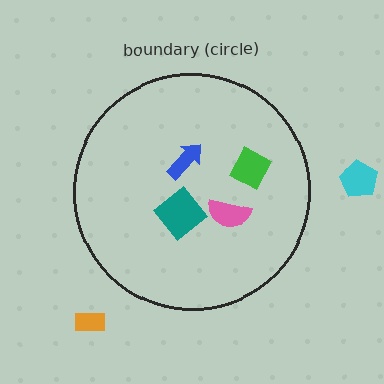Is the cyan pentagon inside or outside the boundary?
Outside.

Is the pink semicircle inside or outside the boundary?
Inside.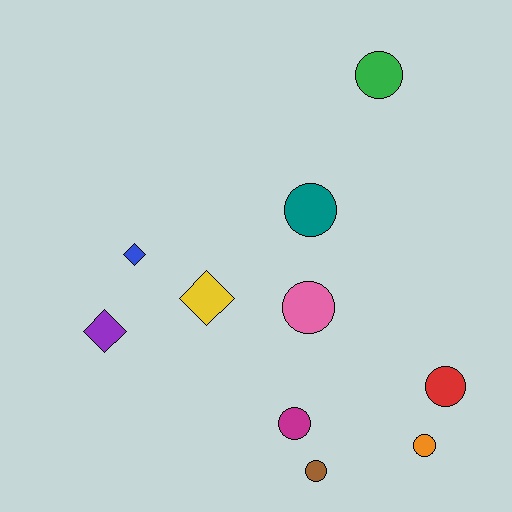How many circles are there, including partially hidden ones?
There are 7 circles.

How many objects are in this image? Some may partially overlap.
There are 10 objects.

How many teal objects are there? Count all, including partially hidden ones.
There is 1 teal object.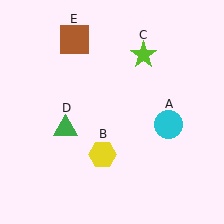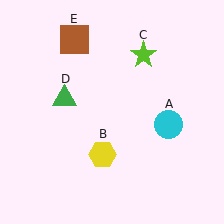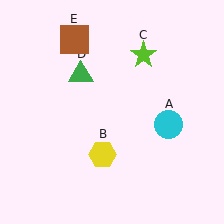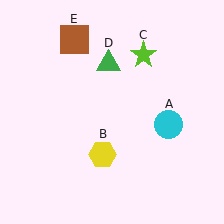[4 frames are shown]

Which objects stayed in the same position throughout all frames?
Cyan circle (object A) and yellow hexagon (object B) and lime star (object C) and brown square (object E) remained stationary.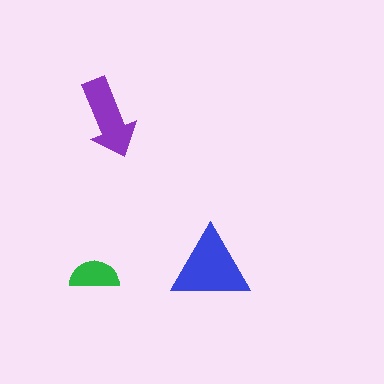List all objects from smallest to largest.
The green semicircle, the purple arrow, the blue triangle.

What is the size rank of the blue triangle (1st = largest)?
1st.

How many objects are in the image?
There are 3 objects in the image.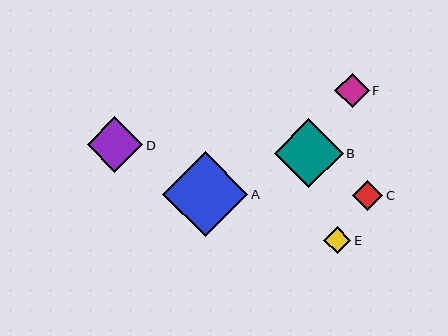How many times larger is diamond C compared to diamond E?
Diamond C is approximately 1.1 times the size of diamond E.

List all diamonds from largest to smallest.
From largest to smallest: A, B, D, F, C, E.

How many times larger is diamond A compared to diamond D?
Diamond A is approximately 1.5 times the size of diamond D.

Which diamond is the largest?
Diamond A is the largest with a size of approximately 85 pixels.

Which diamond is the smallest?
Diamond E is the smallest with a size of approximately 27 pixels.